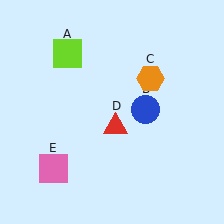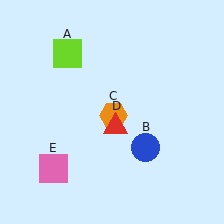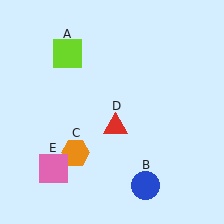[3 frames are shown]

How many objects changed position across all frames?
2 objects changed position: blue circle (object B), orange hexagon (object C).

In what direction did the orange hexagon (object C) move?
The orange hexagon (object C) moved down and to the left.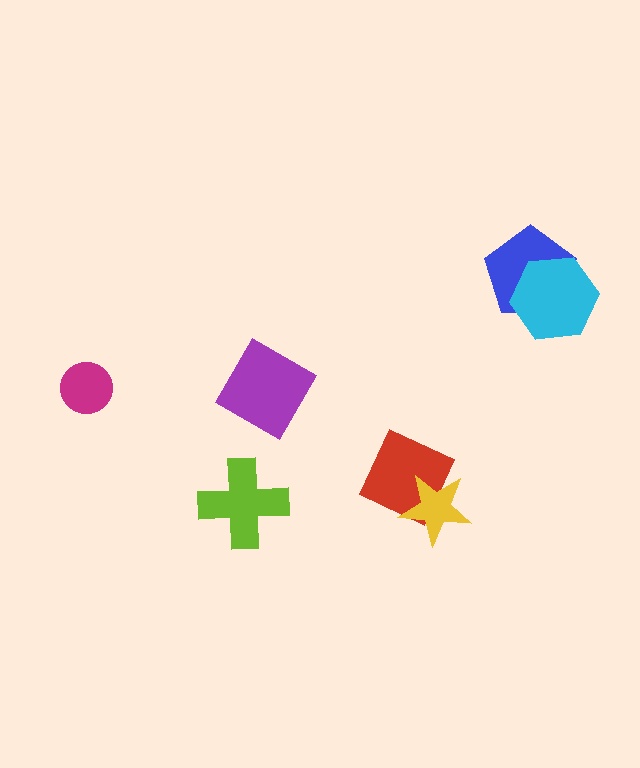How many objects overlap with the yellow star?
1 object overlaps with the yellow star.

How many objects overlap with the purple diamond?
0 objects overlap with the purple diamond.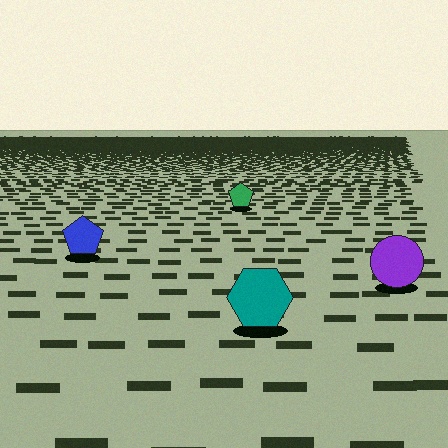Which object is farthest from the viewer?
The green pentagon is farthest from the viewer. It appears smaller and the ground texture around it is denser.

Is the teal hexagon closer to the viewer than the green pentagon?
Yes. The teal hexagon is closer — you can tell from the texture gradient: the ground texture is coarser near it.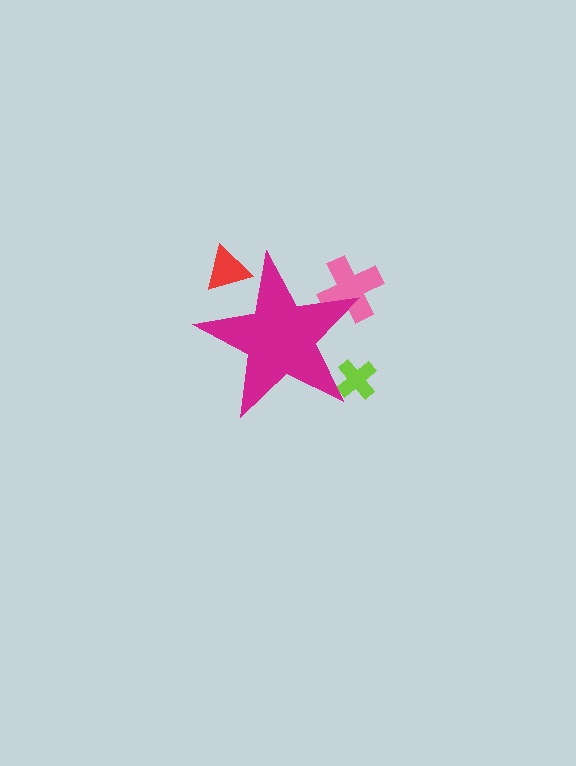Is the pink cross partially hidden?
Yes, the pink cross is partially hidden behind the magenta star.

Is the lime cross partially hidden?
Yes, the lime cross is partially hidden behind the magenta star.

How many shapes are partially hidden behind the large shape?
3 shapes are partially hidden.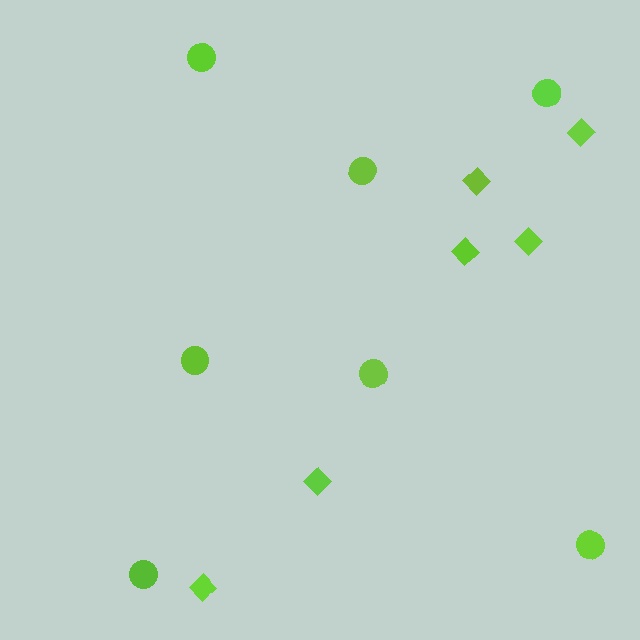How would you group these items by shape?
There are 2 groups: one group of circles (7) and one group of diamonds (6).